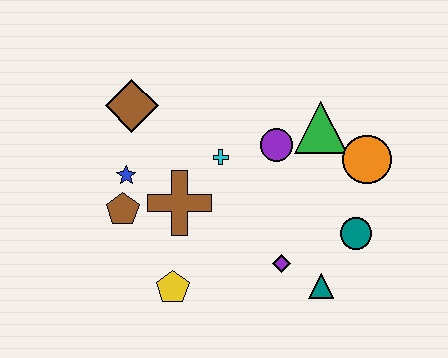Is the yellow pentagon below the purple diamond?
Yes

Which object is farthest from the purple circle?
The yellow pentagon is farthest from the purple circle.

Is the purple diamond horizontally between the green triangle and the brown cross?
Yes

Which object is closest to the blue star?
The brown pentagon is closest to the blue star.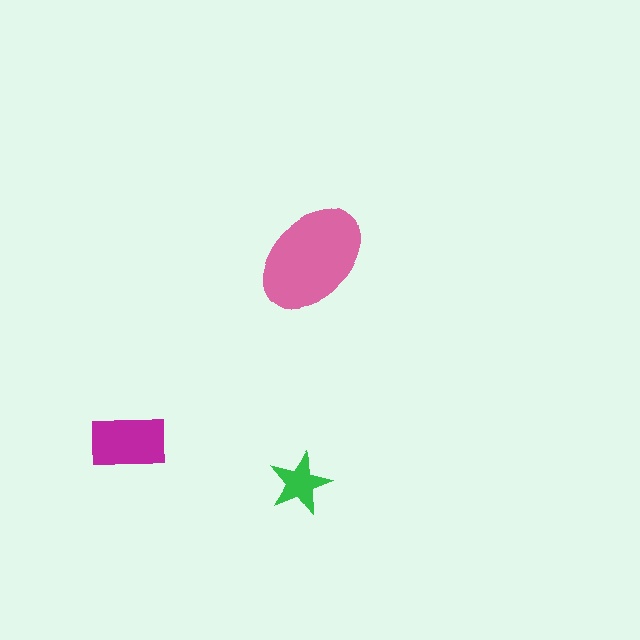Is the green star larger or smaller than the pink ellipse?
Smaller.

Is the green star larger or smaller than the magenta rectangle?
Smaller.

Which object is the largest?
The pink ellipse.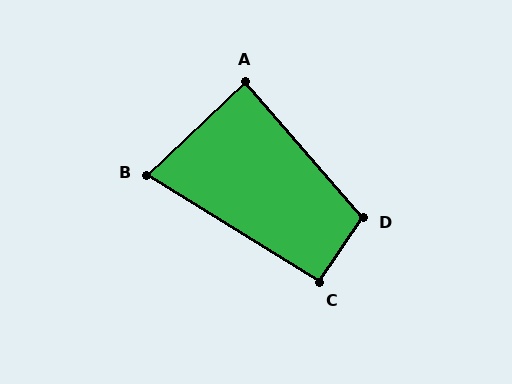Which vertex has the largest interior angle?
D, at approximately 105 degrees.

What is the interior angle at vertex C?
Approximately 93 degrees (approximately right).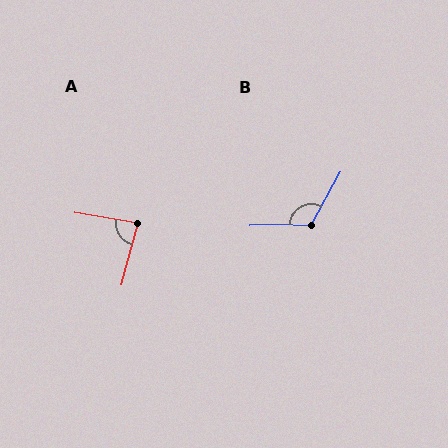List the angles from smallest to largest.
A (85°), B (120°).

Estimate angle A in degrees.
Approximately 85 degrees.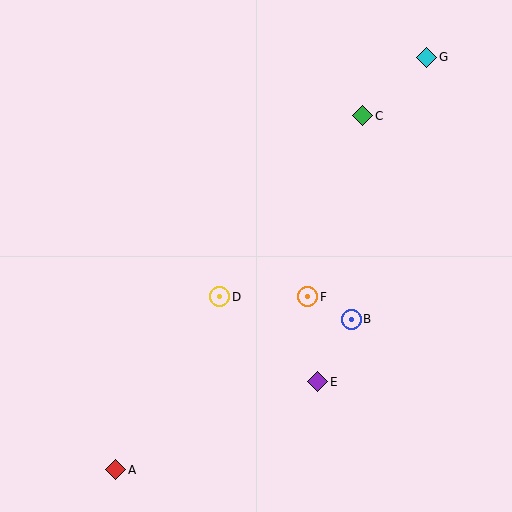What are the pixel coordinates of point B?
Point B is at (351, 319).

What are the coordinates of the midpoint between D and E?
The midpoint between D and E is at (269, 339).